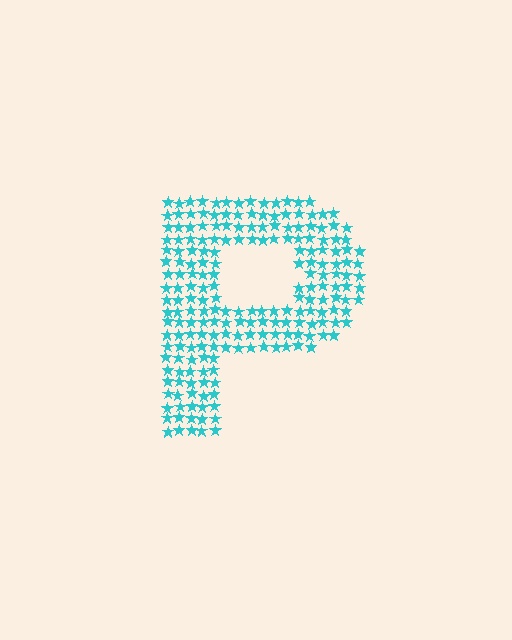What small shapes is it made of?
It is made of small stars.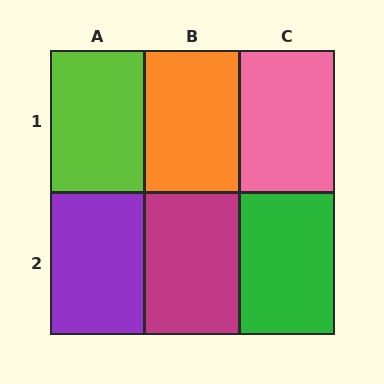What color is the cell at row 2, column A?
Purple.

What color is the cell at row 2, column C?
Green.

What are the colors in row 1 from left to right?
Lime, orange, pink.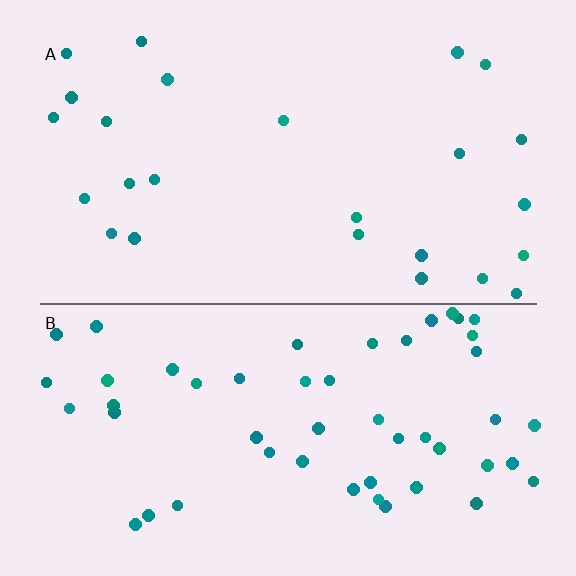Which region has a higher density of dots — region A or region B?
B (the bottom).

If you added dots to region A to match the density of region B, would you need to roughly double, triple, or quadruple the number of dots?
Approximately double.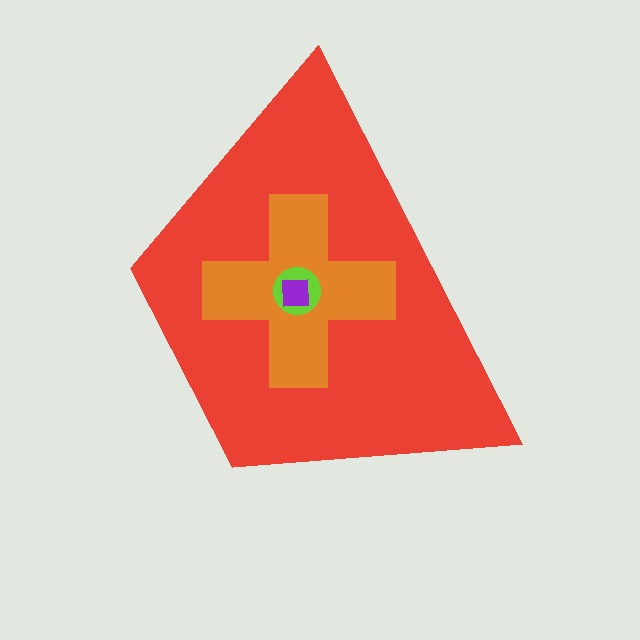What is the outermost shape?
The red trapezoid.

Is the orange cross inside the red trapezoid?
Yes.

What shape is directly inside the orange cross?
The lime circle.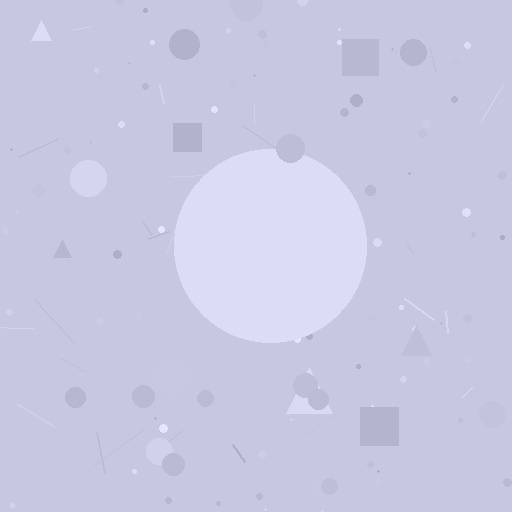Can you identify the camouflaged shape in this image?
The camouflaged shape is a circle.